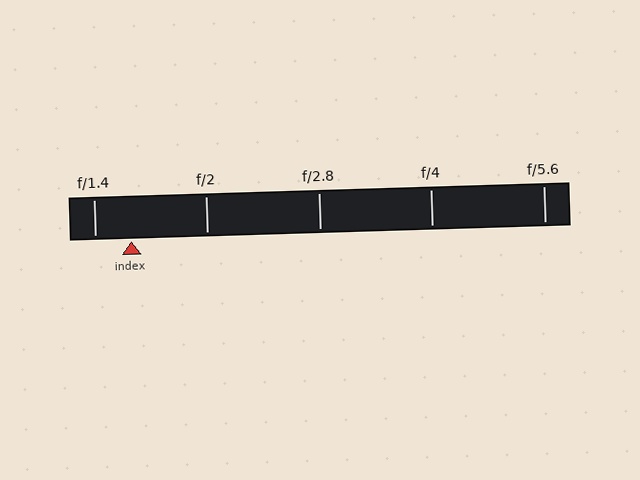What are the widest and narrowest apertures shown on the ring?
The widest aperture shown is f/1.4 and the narrowest is f/5.6.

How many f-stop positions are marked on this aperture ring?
There are 5 f-stop positions marked.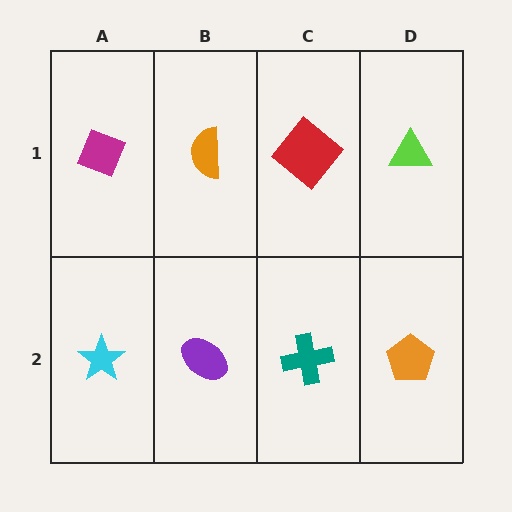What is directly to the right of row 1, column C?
A lime triangle.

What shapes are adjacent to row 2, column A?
A magenta diamond (row 1, column A), a purple ellipse (row 2, column B).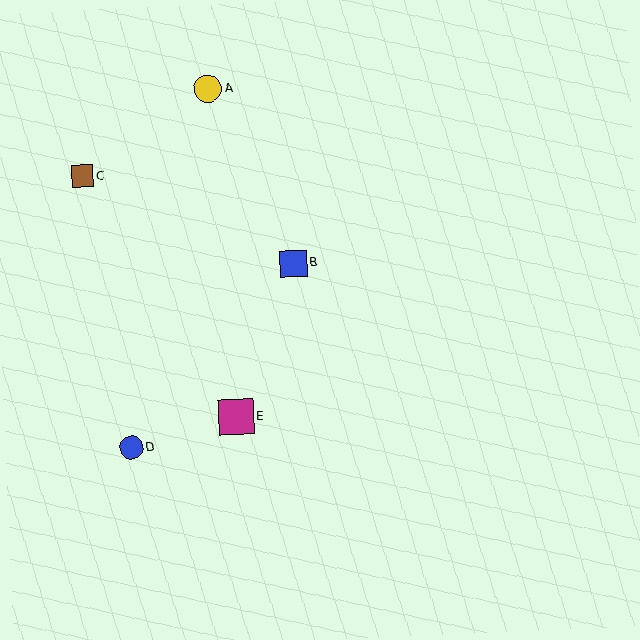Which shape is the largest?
The magenta square (labeled E) is the largest.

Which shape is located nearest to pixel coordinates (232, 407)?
The magenta square (labeled E) at (236, 417) is nearest to that location.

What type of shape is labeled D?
Shape D is a blue circle.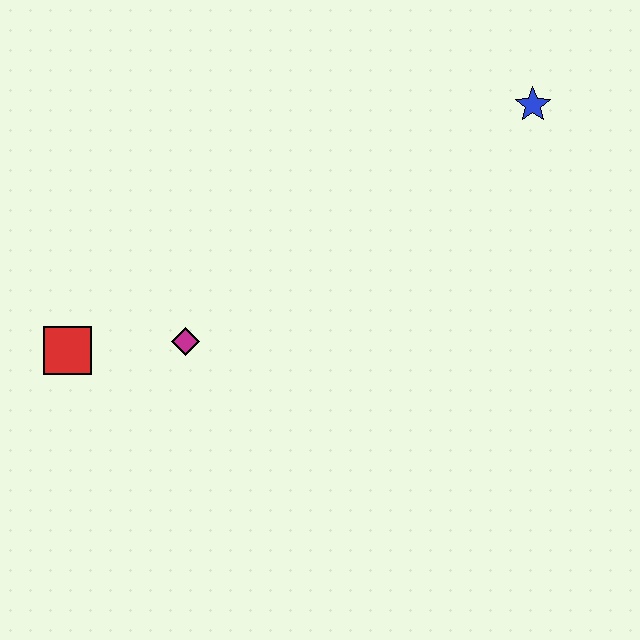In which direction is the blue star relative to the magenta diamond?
The blue star is to the right of the magenta diamond.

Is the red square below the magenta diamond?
Yes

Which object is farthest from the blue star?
The red square is farthest from the blue star.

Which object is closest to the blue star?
The magenta diamond is closest to the blue star.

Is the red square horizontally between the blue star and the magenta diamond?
No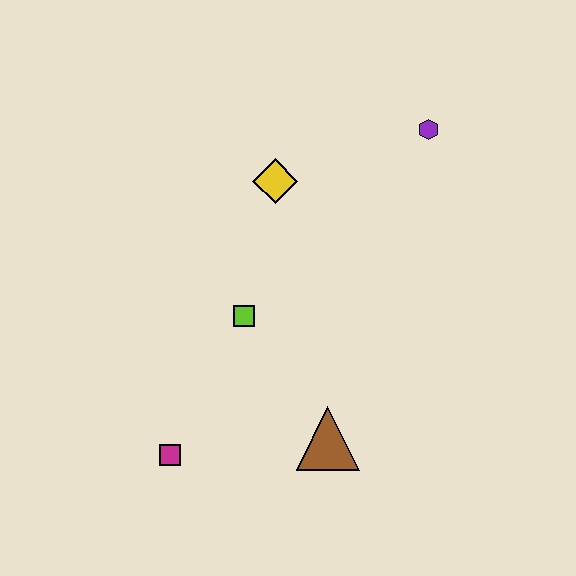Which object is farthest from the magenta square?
The purple hexagon is farthest from the magenta square.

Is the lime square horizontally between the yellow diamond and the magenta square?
Yes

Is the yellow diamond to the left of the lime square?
No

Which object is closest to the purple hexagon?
The yellow diamond is closest to the purple hexagon.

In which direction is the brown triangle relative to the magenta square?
The brown triangle is to the right of the magenta square.